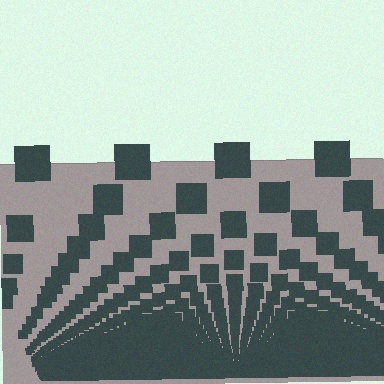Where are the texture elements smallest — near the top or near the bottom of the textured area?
Near the bottom.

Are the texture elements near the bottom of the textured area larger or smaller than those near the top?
Smaller. The gradient is inverted — elements near the bottom are smaller and denser.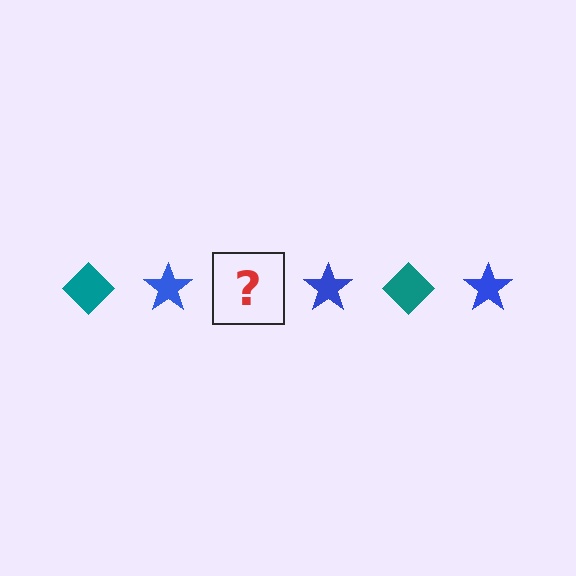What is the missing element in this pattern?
The missing element is a teal diamond.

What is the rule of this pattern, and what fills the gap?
The rule is that the pattern alternates between teal diamond and blue star. The gap should be filled with a teal diamond.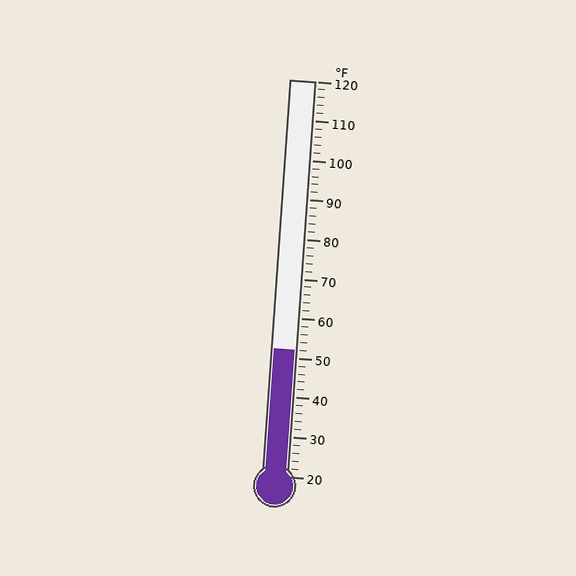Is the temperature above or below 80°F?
The temperature is below 80°F.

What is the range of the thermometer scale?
The thermometer scale ranges from 20°F to 120°F.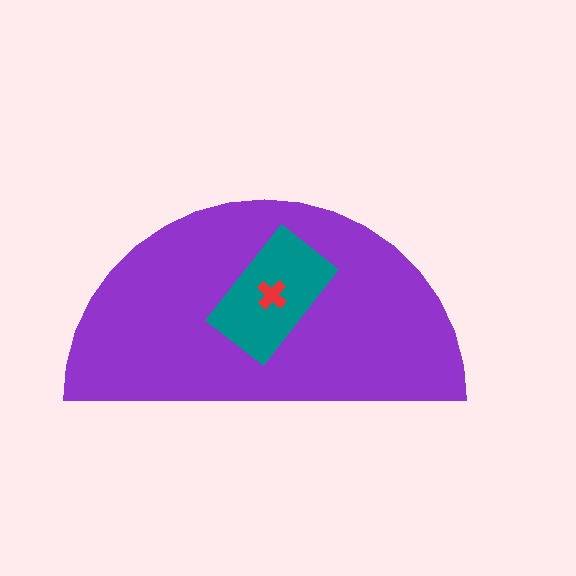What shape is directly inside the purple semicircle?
The teal rectangle.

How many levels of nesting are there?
3.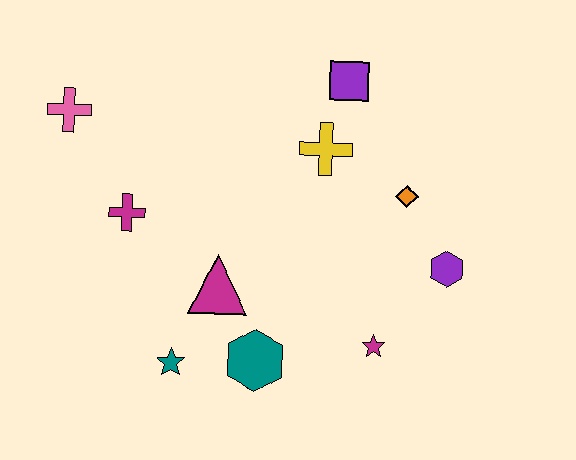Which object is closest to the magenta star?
The purple hexagon is closest to the magenta star.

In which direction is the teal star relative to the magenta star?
The teal star is to the left of the magenta star.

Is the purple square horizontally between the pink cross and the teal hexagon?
No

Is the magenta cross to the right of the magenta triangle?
No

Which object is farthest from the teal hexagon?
The pink cross is farthest from the teal hexagon.